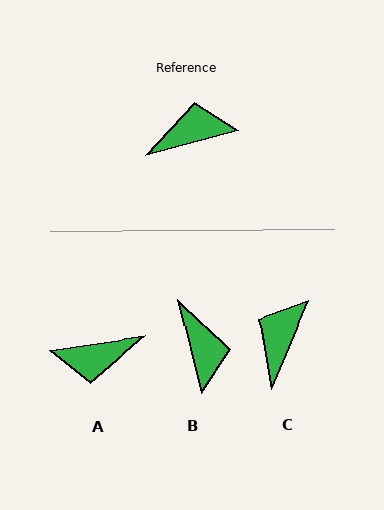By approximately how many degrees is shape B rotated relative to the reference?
Approximately 91 degrees clockwise.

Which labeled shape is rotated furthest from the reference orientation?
A, about 174 degrees away.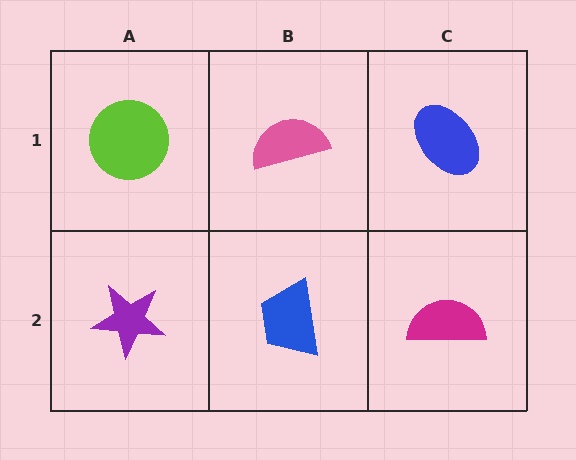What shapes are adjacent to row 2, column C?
A blue ellipse (row 1, column C), a blue trapezoid (row 2, column B).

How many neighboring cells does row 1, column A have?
2.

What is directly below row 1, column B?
A blue trapezoid.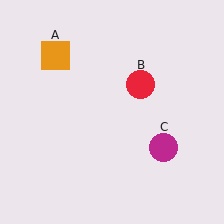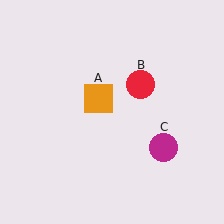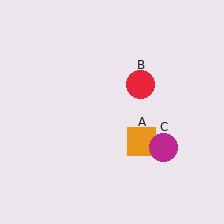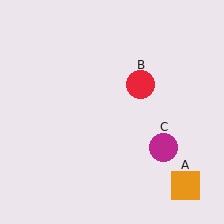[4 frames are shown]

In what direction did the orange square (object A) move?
The orange square (object A) moved down and to the right.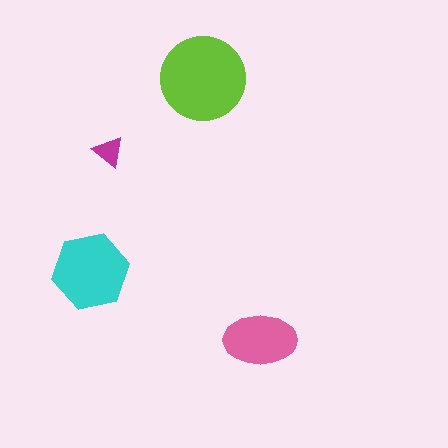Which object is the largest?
The lime circle.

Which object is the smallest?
The magenta triangle.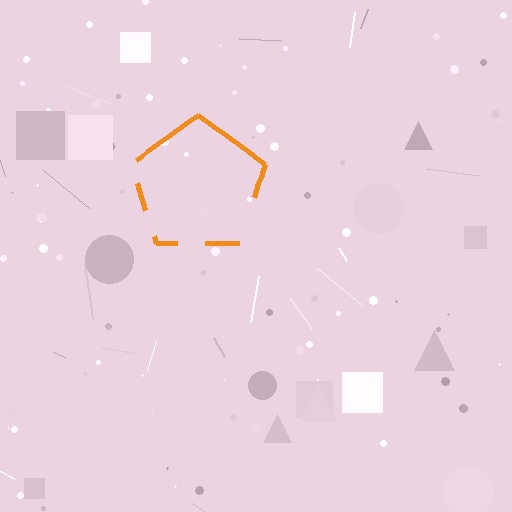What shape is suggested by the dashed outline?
The dashed outline suggests a pentagon.